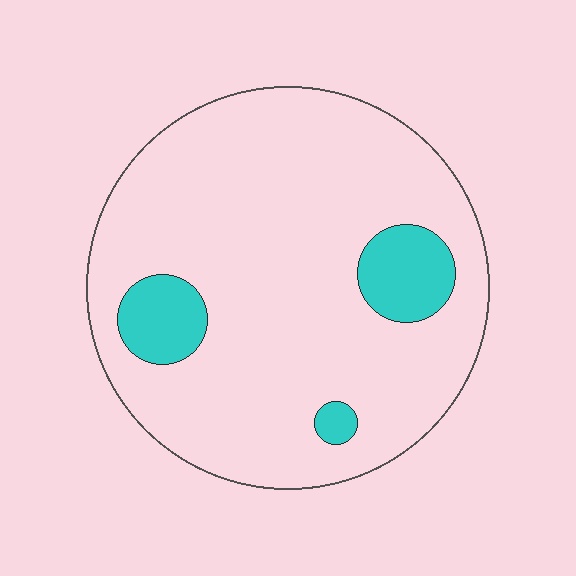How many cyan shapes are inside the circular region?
3.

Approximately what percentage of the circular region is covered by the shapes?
Approximately 10%.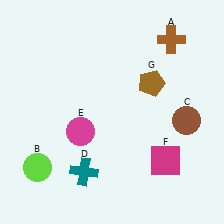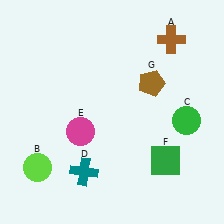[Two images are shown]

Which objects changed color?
C changed from brown to green. F changed from magenta to green.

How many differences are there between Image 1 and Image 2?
There are 2 differences between the two images.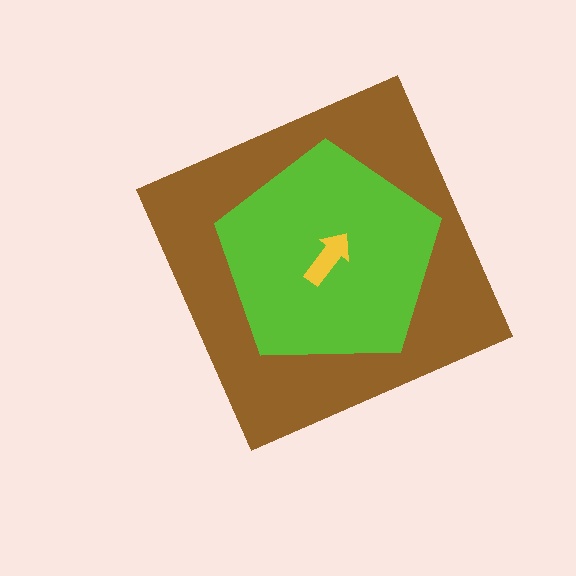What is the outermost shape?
The brown diamond.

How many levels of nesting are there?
3.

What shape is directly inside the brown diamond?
The lime pentagon.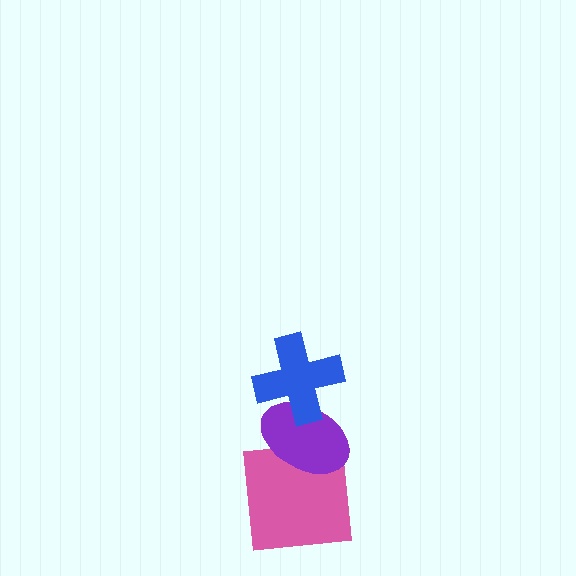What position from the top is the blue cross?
The blue cross is 1st from the top.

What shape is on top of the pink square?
The purple ellipse is on top of the pink square.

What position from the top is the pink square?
The pink square is 3rd from the top.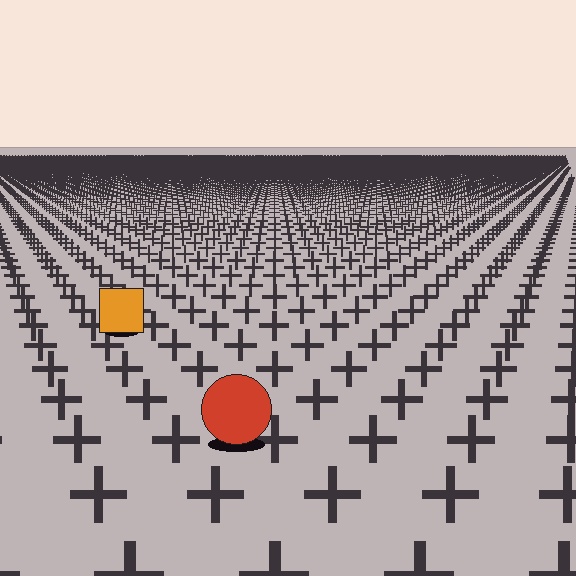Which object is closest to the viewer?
The red circle is closest. The texture marks near it are larger and more spread out.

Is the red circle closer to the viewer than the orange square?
Yes. The red circle is closer — you can tell from the texture gradient: the ground texture is coarser near it.